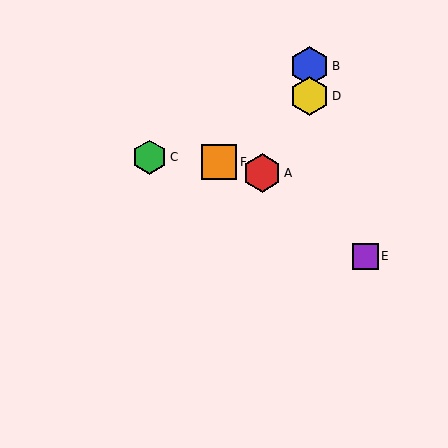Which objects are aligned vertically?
Objects B, D are aligned vertically.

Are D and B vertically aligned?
Yes, both are at x≈309.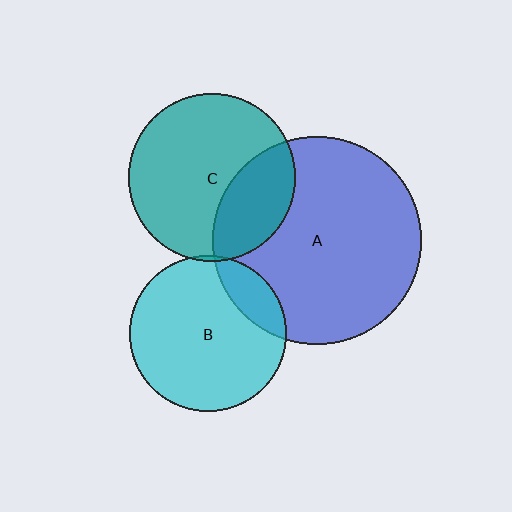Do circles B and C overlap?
Yes.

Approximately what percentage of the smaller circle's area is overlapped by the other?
Approximately 5%.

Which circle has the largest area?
Circle A (blue).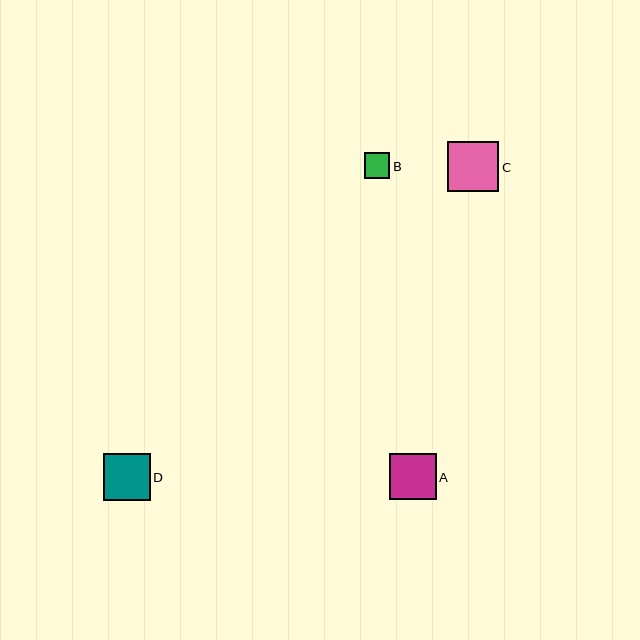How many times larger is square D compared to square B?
Square D is approximately 1.8 times the size of square B.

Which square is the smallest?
Square B is the smallest with a size of approximately 26 pixels.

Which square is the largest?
Square C is the largest with a size of approximately 51 pixels.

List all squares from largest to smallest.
From largest to smallest: C, D, A, B.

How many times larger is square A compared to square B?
Square A is approximately 1.8 times the size of square B.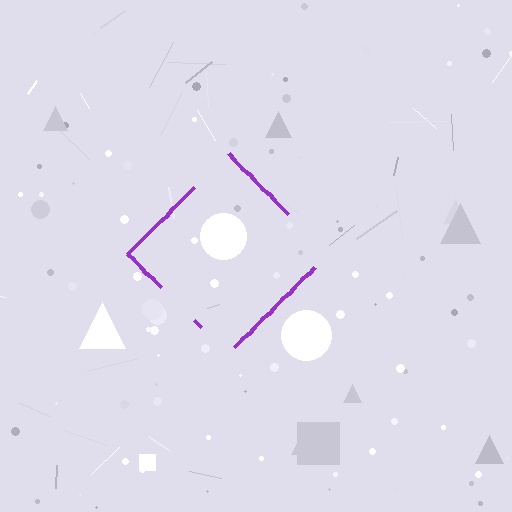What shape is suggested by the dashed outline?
The dashed outline suggests a diamond.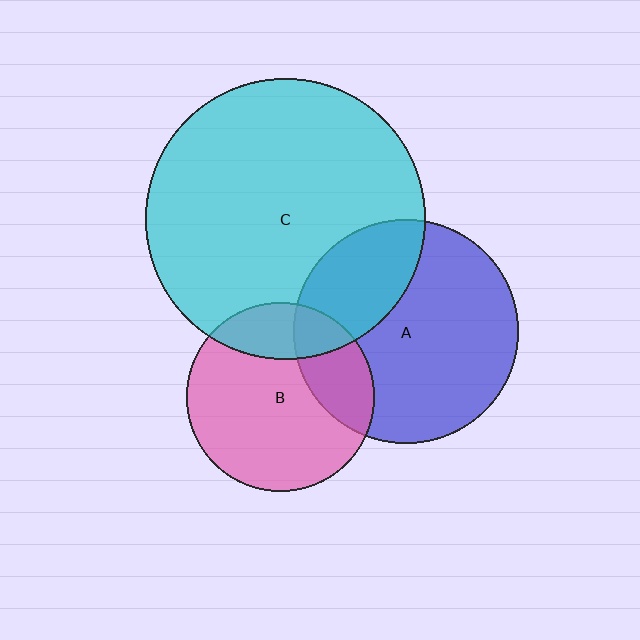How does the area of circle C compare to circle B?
Approximately 2.2 times.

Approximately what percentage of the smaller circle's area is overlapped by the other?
Approximately 20%.